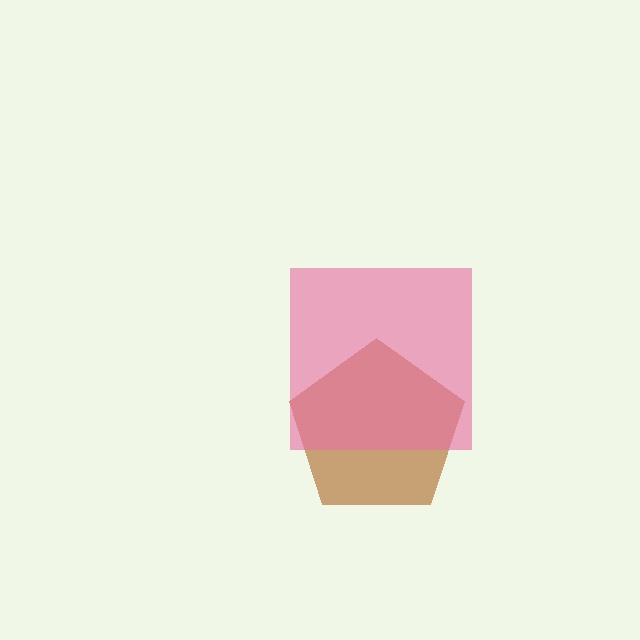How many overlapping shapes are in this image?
There are 2 overlapping shapes in the image.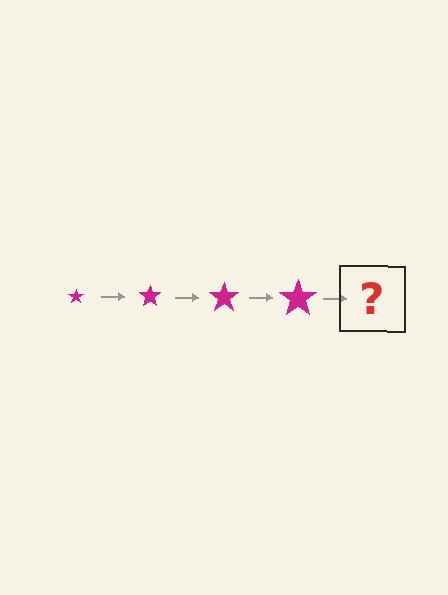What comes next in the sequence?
The next element should be a magenta star, larger than the previous one.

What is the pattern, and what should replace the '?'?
The pattern is that the star gets progressively larger each step. The '?' should be a magenta star, larger than the previous one.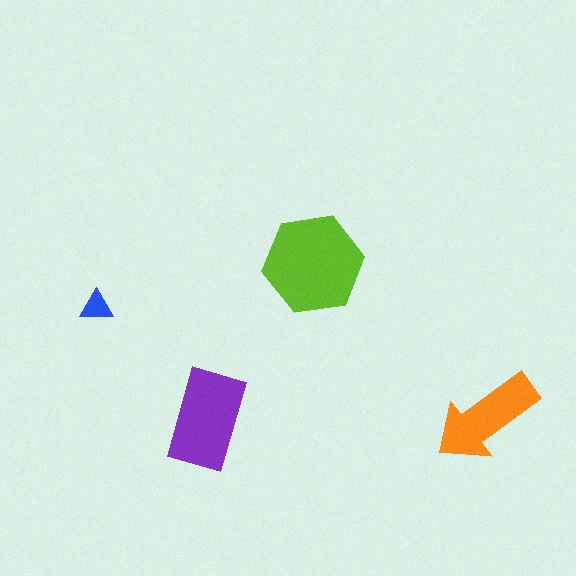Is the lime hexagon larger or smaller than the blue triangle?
Larger.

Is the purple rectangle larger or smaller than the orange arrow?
Larger.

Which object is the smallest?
The blue triangle.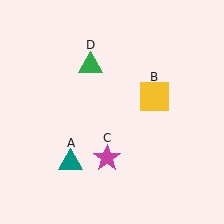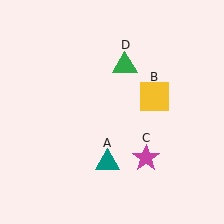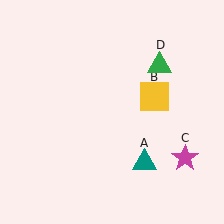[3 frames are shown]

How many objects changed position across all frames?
3 objects changed position: teal triangle (object A), magenta star (object C), green triangle (object D).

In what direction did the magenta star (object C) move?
The magenta star (object C) moved right.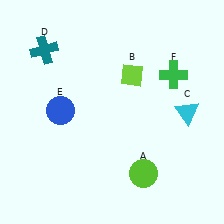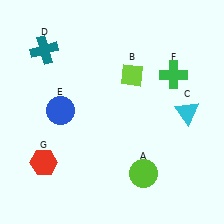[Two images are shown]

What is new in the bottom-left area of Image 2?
A red hexagon (G) was added in the bottom-left area of Image 2.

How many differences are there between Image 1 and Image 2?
There is 1 difference between the two images.